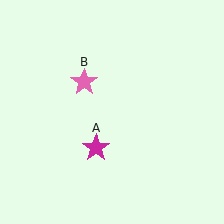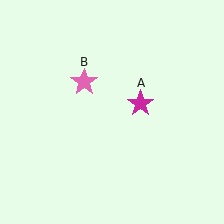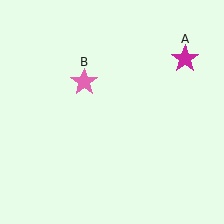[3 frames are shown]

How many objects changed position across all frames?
1 object changed position: magenta star (object A).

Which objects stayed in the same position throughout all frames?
Pink star (object B) remained stationary.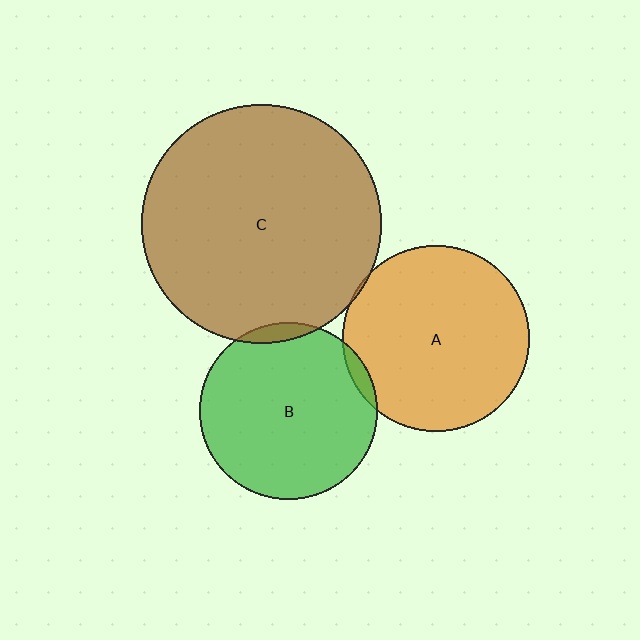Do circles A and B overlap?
Yes.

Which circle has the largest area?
Circle C (brown).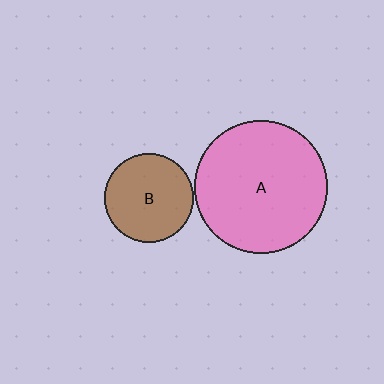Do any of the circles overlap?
No, none of the circles overlap.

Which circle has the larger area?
Circle A (pink).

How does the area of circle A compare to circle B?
Approximately 2.3 times.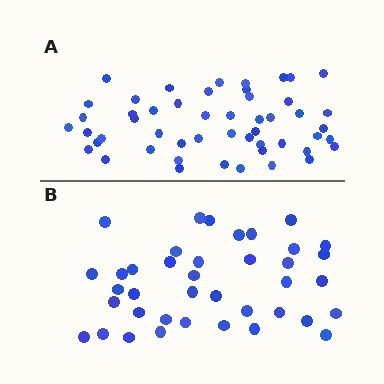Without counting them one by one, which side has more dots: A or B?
Region A (the top region) has more dots.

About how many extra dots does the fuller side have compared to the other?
Region A has roughly 12 or so more dots than region B.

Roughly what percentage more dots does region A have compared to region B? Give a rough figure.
About 30% more.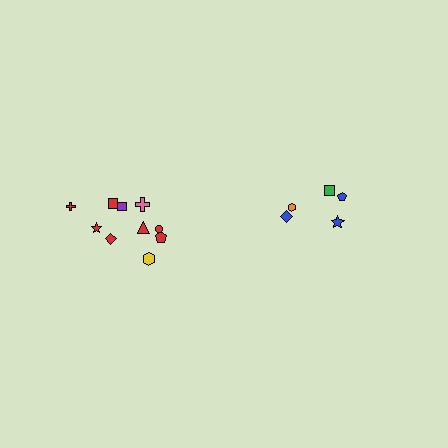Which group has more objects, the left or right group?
The left group.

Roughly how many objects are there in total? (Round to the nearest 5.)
Roughly 15 objects in total.